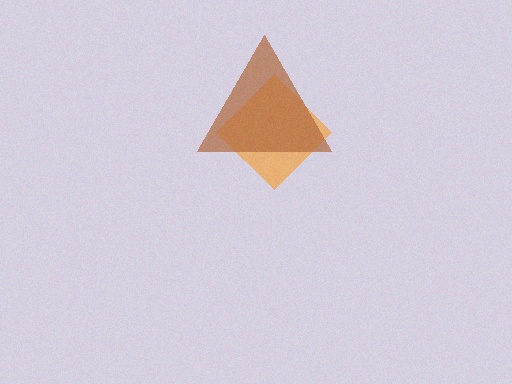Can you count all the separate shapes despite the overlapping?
Yes, there are 2 separate shapes.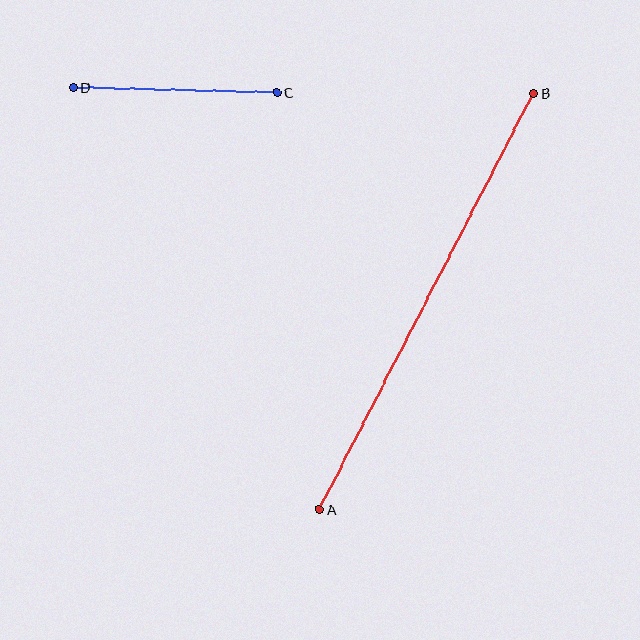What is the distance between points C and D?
The distance is approximately 204 pixels.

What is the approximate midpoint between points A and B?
The midpoint is at approximately (426, 302) pixels.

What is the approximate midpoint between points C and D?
The midpoint is at approximately (175, 90) pixels.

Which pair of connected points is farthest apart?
Points A and B are farthest apart.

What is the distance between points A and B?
The distance is approximately 468 pixels.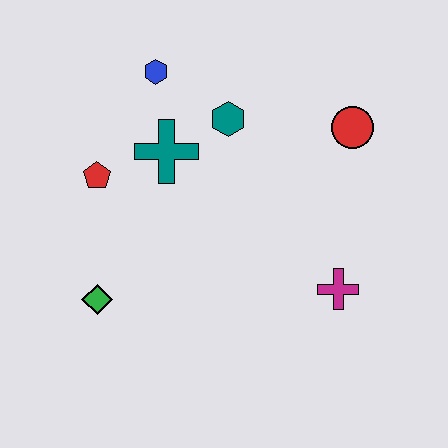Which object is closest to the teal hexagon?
The teal cross is closest to the teal hexagon.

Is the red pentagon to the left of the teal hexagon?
Yes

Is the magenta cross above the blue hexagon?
No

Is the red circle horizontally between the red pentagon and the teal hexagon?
No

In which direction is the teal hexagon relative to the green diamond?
The teal hexagon is above the green diamond.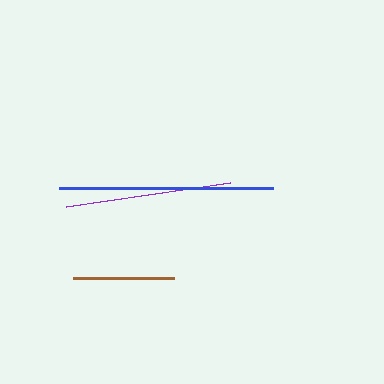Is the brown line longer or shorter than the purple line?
The purple line is longer than the brown line.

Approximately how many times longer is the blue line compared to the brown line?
The blue line is approximately 2.1 times the length of the brown line.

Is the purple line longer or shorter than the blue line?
The blue line is longer than the purple line.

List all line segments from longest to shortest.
From longest to shortest: blue, purple, brown.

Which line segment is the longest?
The blue line is the longest at approximately 214 pixels.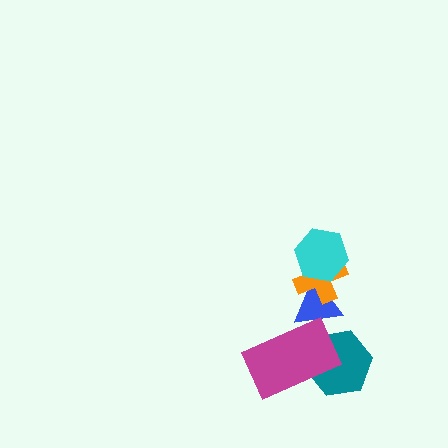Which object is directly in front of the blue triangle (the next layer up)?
The orange cross is directly in front of the blue triangle.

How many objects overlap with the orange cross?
2 objects overlap with the orange cross.